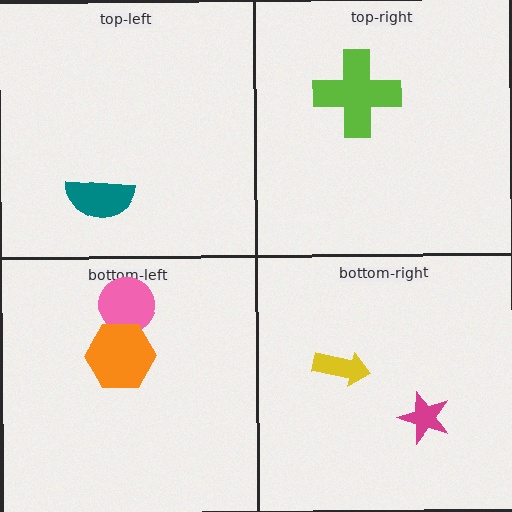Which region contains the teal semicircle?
The top-left region.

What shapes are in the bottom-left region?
The pink circle, the orange hexagon.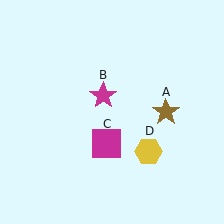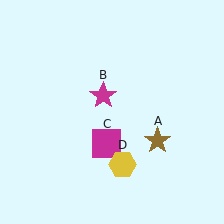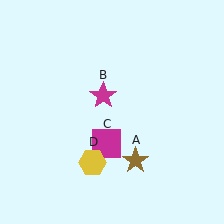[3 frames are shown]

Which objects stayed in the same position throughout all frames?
Magenta star (object B) and magenta square (object C) remained stationary.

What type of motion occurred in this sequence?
The brown star (object A), yellow hexagon (object D) rotated clockwise around the center of the scene.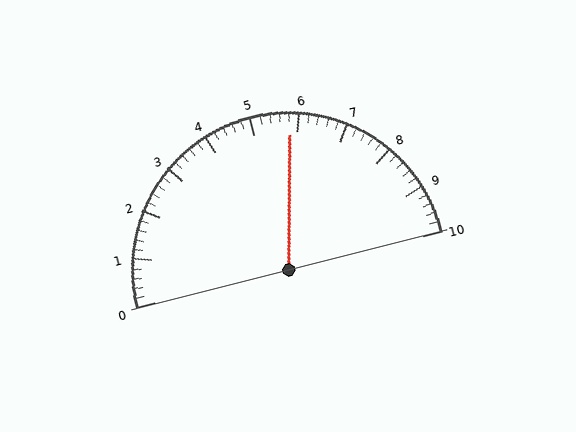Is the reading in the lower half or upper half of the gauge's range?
The reading is in the upper half of the range (0 to 10).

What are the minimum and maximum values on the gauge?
The gauge ranges from 0 to 10.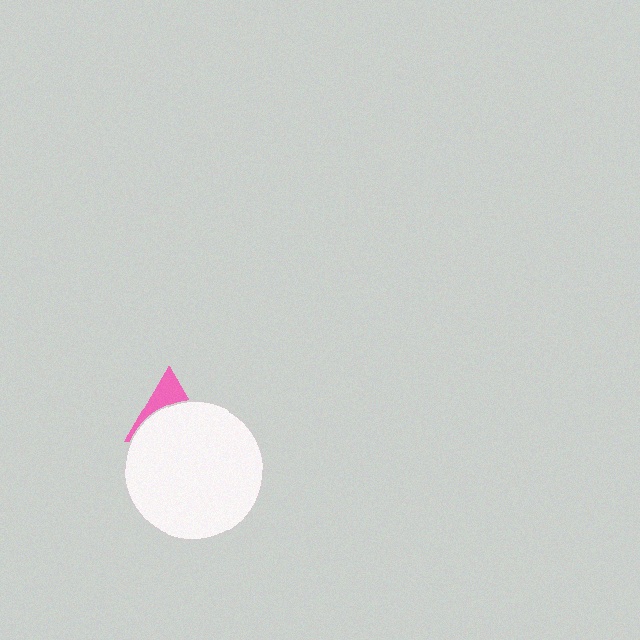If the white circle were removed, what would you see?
You would see the complete pink triangle.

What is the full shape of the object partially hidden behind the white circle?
The partially hidden object is a pink triangle.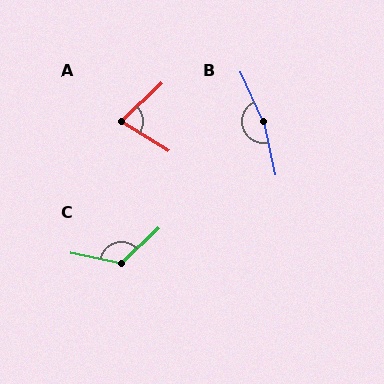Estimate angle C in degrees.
Approximately 124 degrees.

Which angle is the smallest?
A, at approximately 76 degrees.